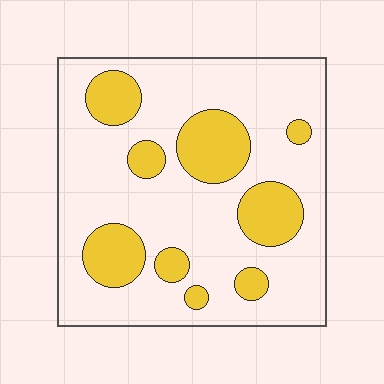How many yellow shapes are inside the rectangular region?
9.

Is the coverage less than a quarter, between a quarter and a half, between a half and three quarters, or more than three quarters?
Less than a quarter.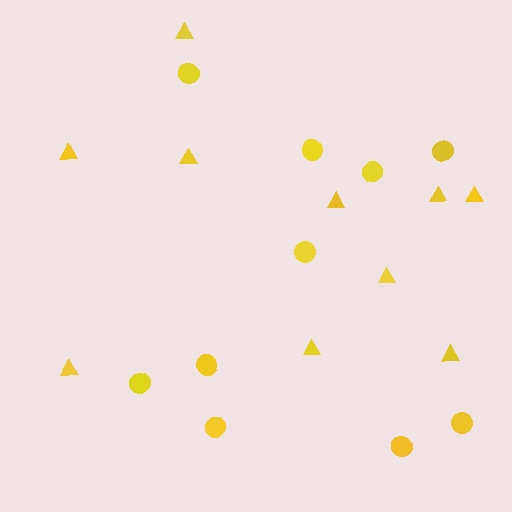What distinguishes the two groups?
There are 2 groups: one group of circles (10) and one group of triangles (10).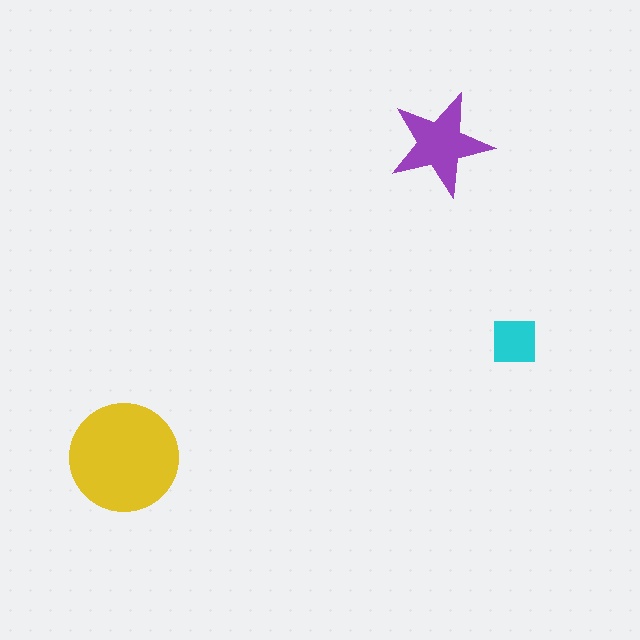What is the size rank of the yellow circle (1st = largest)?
1st.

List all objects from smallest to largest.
The cyan square, the purple star, the yellow circle.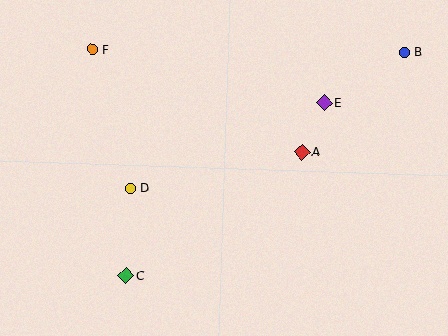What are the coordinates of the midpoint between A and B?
The midpoint between A and B is at (353, 102).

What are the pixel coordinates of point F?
Point F is at (92, 49).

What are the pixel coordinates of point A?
Point A is at (302, 152).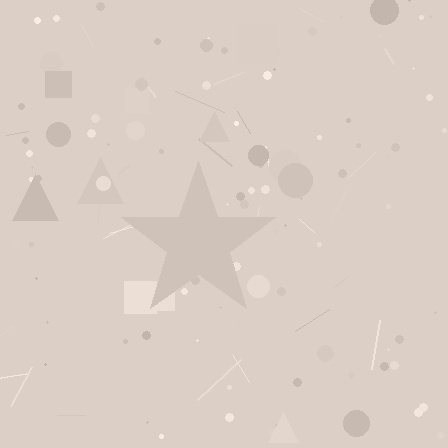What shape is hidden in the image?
A star is hidden in the image.